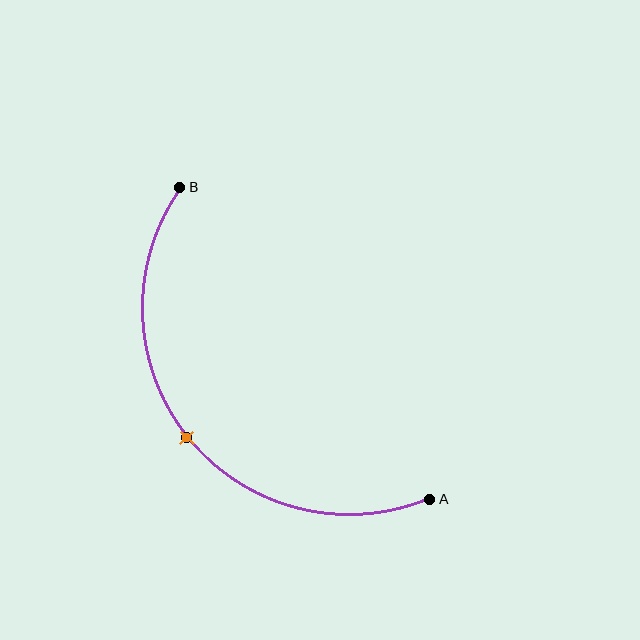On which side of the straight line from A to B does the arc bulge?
The arc bulges below and to the left of the straight line connecting A and B.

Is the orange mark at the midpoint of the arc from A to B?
Yes. The orange mark lies on the arc at equal arc-length from both A and B — it is the arc midpoint.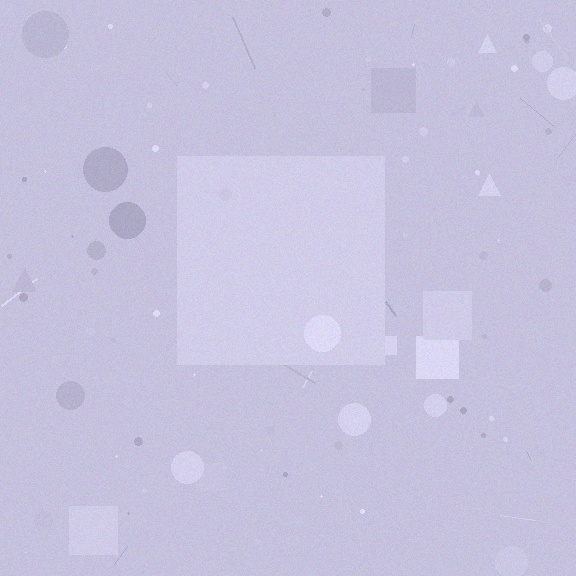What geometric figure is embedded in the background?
A square is embedded in the background.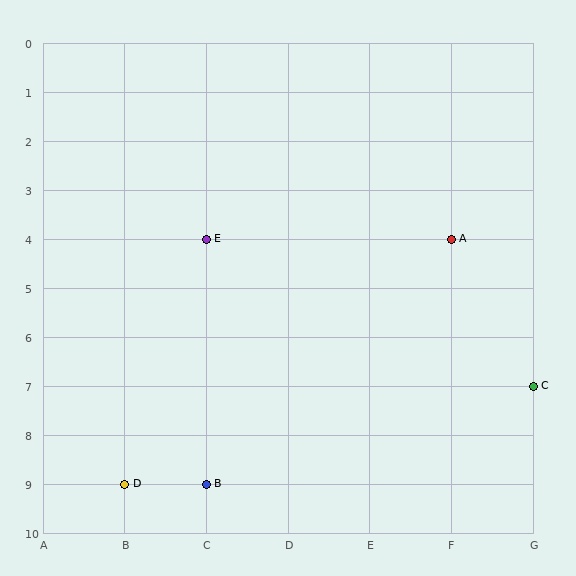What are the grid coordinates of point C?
Point C is at grid coordinates (G, 7).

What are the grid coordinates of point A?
Point A is at grid coordinates (F, 4).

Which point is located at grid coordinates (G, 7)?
Point C is at (G, 7).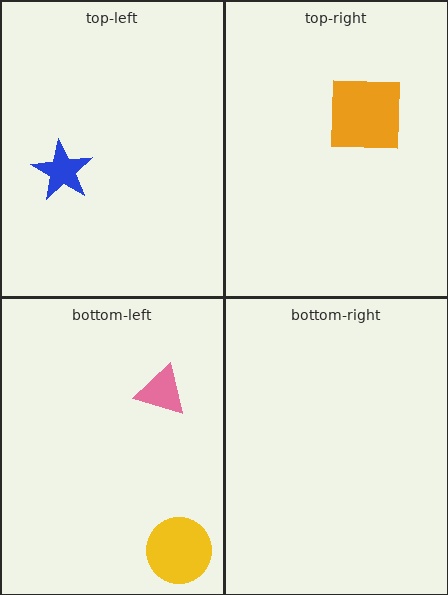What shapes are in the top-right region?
The orange square.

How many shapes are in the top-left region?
1.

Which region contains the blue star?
The top-left region.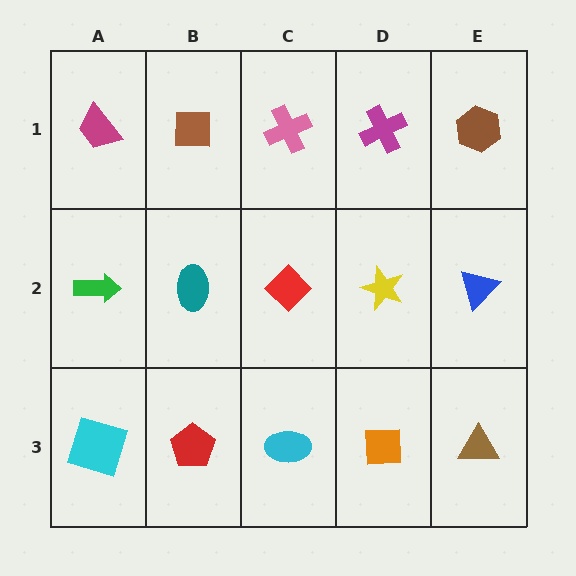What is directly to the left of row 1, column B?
A magenta trapezoid.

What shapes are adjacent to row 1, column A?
A green arrow (row 2, column A), a brown square (row 1, column B).